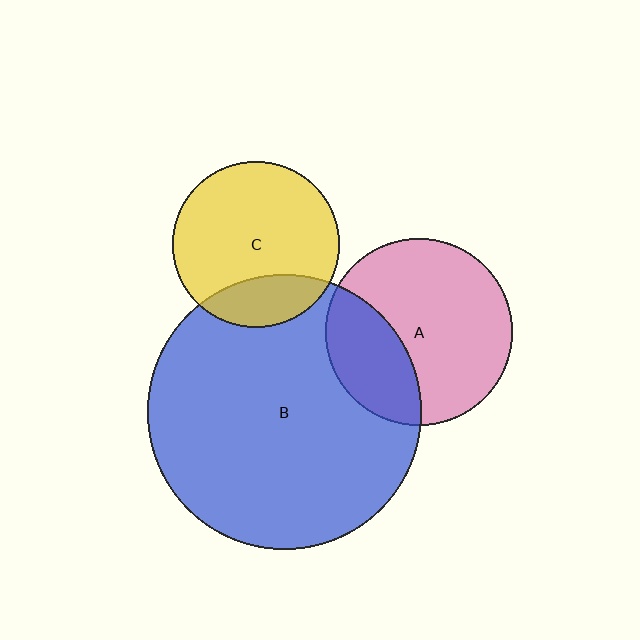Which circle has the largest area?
Circle B (blue).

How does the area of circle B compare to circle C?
Approximately 2.7 times.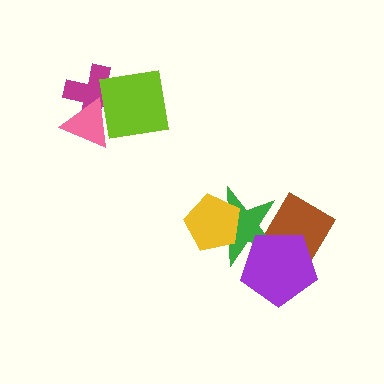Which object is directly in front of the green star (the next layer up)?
The yellow pentagon is directly in front of the green star.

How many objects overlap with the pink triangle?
2 objects overlap with the pink triangle.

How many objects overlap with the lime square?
2 objects overlap with the lime square.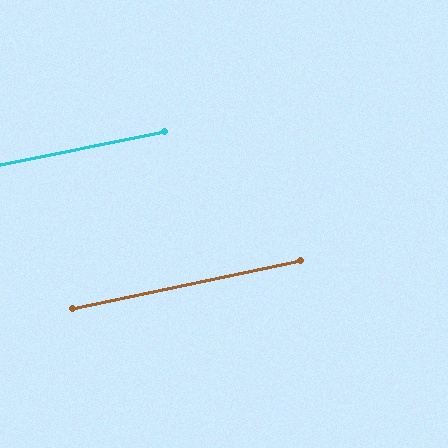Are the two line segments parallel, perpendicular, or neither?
Parallel — their directions differ by only 0.7°.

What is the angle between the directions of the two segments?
Approximately 1 degree.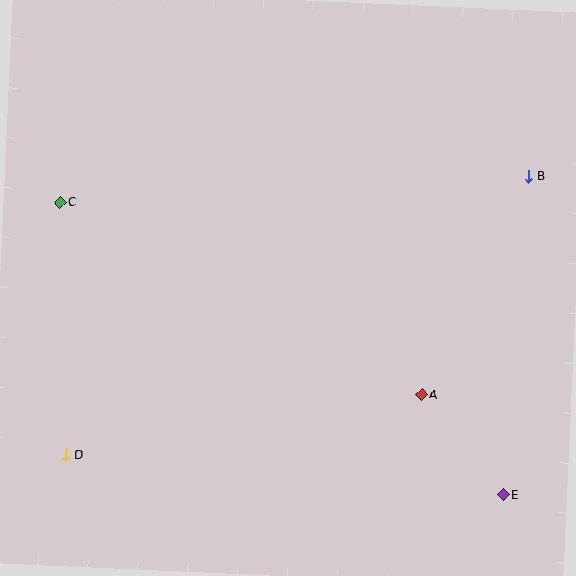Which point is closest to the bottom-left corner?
Point D is closest to the bottom-left corner.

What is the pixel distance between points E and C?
The distance between E and C is 531 pixels.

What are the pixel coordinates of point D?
Point D is at (66, 455).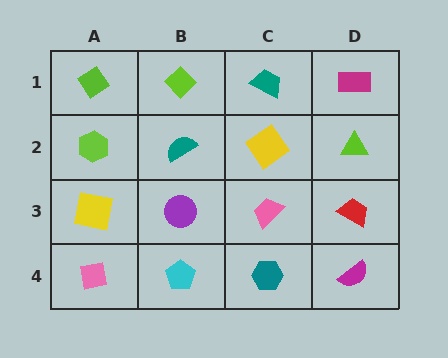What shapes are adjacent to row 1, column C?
A yellow diamond (row 2, column C), a lime diamond (row 1, column B), a magenta rectangle (row 1, column D).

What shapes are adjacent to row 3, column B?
A teal semicircle (row 2, column B), a cyan pentagon (row 4, column B), a yellow square (row 3, column A), a pink trapezoid (row 3, column C).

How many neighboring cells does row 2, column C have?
4.